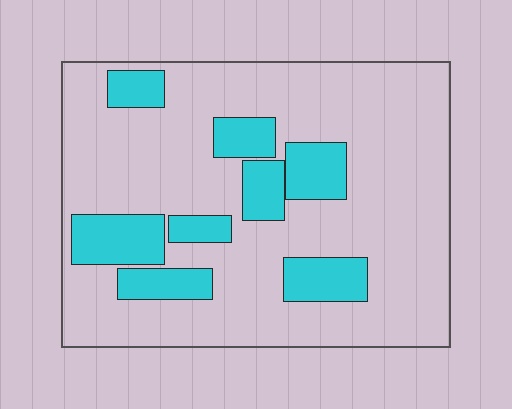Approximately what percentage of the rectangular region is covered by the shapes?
Approximately 20%.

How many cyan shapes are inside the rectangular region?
8.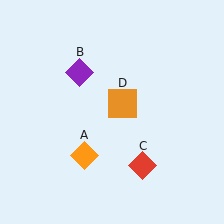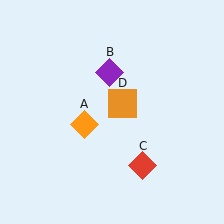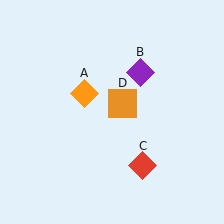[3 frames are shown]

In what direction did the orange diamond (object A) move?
The orange diamond (object A) moved up.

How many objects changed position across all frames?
2 objects changed position: orange diamond (object A), purple diamond (object B).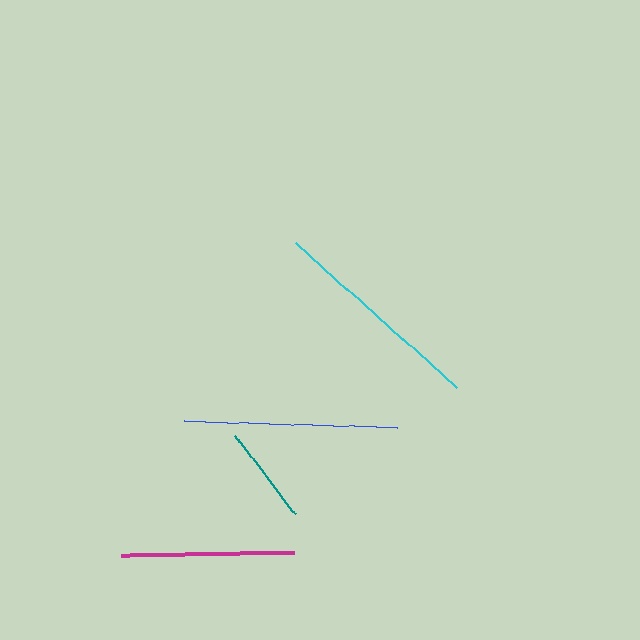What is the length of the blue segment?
The blue segment is approximately 213 pixels long.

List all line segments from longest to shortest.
From longest to shortest: cyan, blue, magenta, teal.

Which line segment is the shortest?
The teal line is the shortest at approximately 99 pixels.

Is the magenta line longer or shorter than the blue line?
The blue line is longer than the magenta line.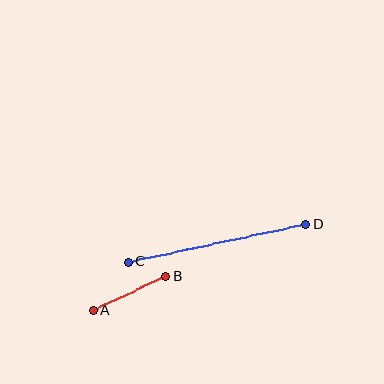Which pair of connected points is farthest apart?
Points C and D are farthest apart.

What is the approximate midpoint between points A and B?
The midpoint is at approximately (130, 293) pixels.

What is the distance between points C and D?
The distance is approximately 182 pixels.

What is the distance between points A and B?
The distance is approximately 81 pixels.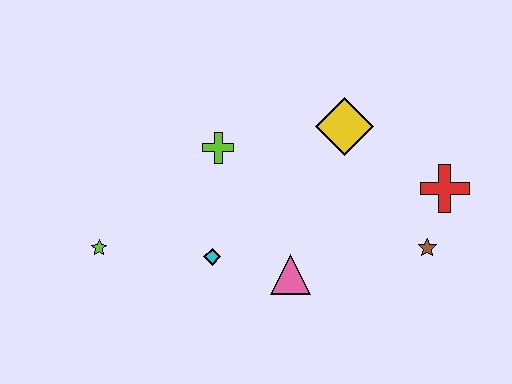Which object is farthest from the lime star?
The red cross is farthest from the lime star.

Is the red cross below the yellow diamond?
Yes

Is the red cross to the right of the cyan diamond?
Yes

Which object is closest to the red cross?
The brown star is closest to the red cross.